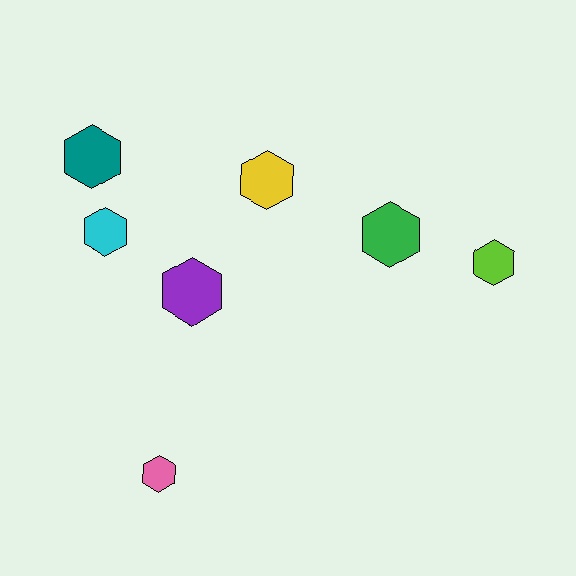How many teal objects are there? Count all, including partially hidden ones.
There is 1 teal object.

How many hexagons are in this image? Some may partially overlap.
There are 7 hexagons.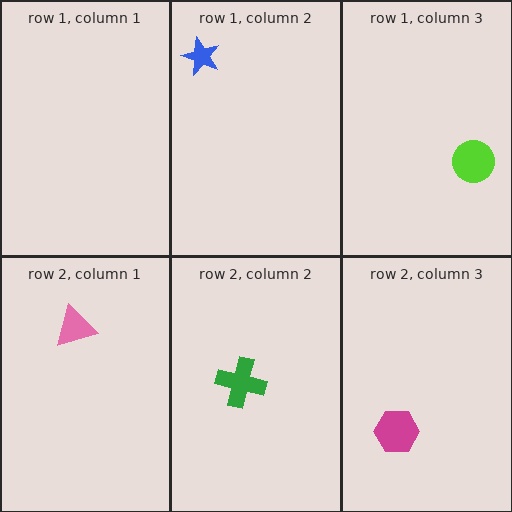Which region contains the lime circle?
The row 1, column 3 region.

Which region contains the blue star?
The row 1, column 2 region.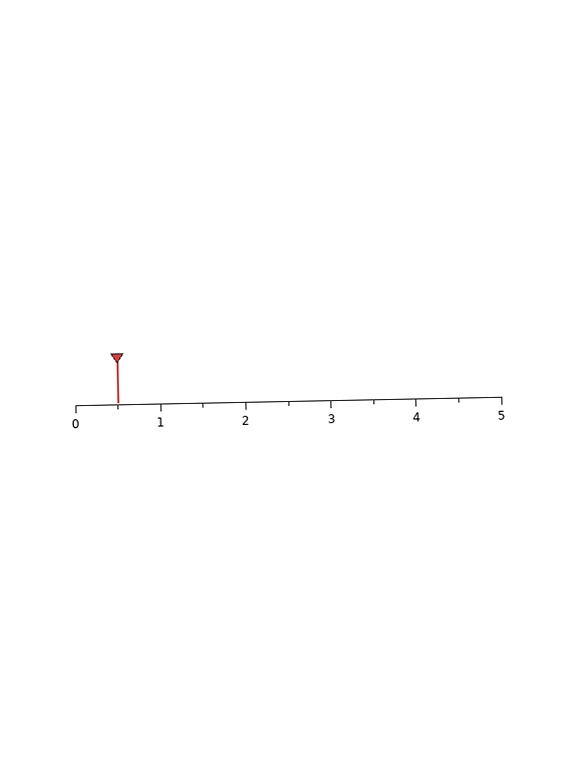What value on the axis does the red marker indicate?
The marker indicates approximately 0.5.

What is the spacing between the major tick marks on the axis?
The major ticks are spaced 1 apart.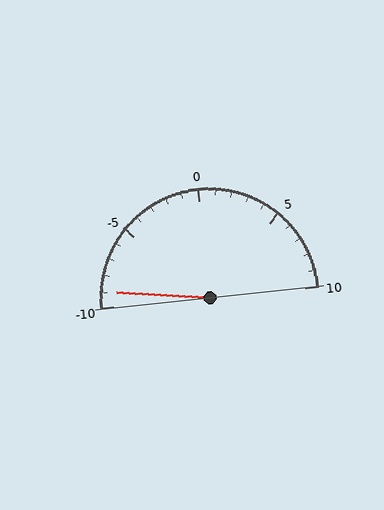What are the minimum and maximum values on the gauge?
The gauge ranges from -10 to 10.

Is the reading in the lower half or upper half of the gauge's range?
The reading is in the lower half of the range (-10 to 10).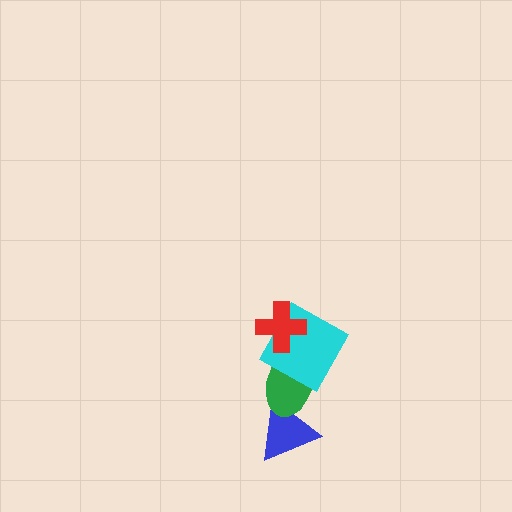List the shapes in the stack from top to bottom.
From top to bottom: the red cross, the cyan square, the green ellipse, the blue triangle.